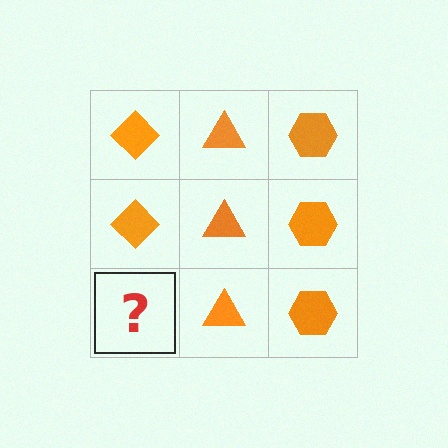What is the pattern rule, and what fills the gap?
The rule is that each column has a consistent shape. The gap should be filled with an orange diamond.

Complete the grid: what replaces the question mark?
The question mark should be replaced with an orange diamond.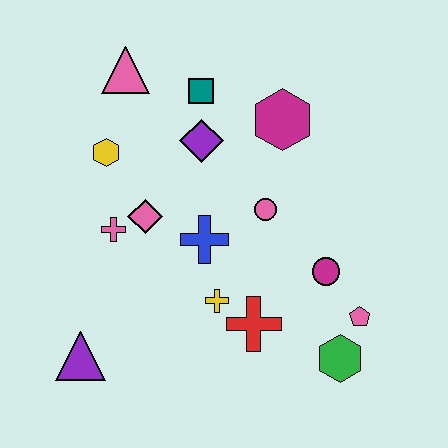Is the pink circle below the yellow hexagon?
Yes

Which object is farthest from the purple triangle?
The magenta hexagon is farthest from the purple triangle.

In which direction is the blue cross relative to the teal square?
The blue cross is below the teal square.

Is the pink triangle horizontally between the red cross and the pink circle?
No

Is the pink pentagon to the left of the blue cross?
No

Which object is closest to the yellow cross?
The red cross is closest to the yellow cross.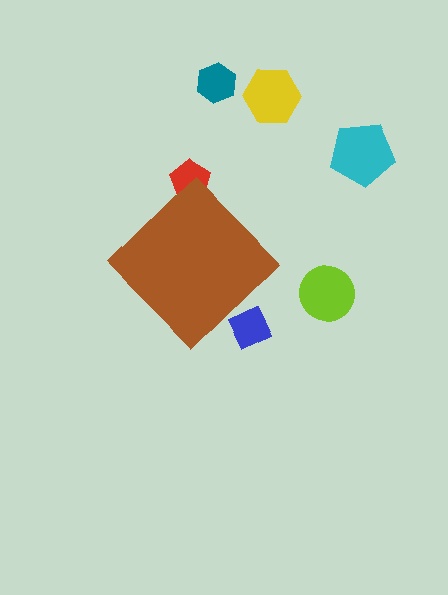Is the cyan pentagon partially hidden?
No, the cyan pentagon is fully visible.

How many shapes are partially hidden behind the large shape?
2 shapes are partially hidden.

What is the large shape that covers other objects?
A brown diamond.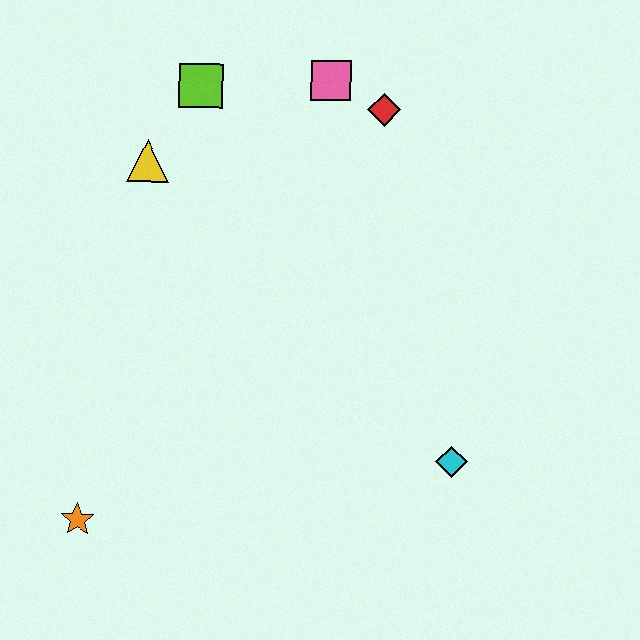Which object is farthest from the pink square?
The orange star is farthest from the pink square.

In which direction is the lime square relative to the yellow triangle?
The lime square is above the yellow triangle.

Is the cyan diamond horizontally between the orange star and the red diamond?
No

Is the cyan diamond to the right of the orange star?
Yes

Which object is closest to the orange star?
The yellow triangle is closest to the orange star.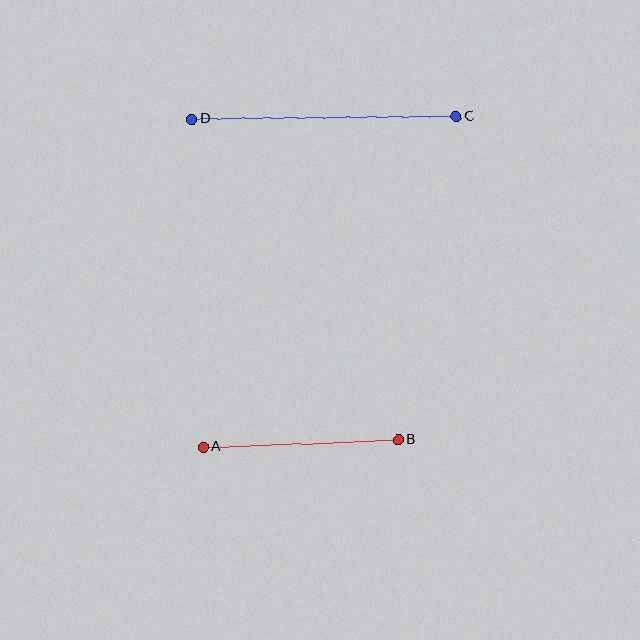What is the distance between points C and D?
The distance is approximately 264 pixels.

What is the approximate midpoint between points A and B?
The midpoint is at approximately (301, 443) pixels.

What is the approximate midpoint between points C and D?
The midpoint is at approximately (324, 118) pixels.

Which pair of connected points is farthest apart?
Points C and D are farthest apart.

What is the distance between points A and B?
The distance is approximately 195 pixels.